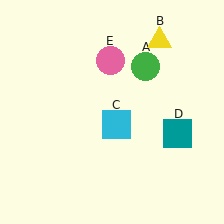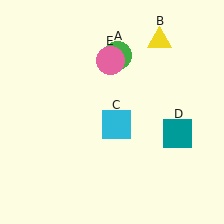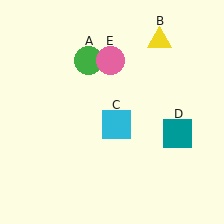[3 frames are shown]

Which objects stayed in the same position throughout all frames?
Yellow triangle (object B) and cyan square (object C) and teal square (object D) and pink circle (object E) remained stationary.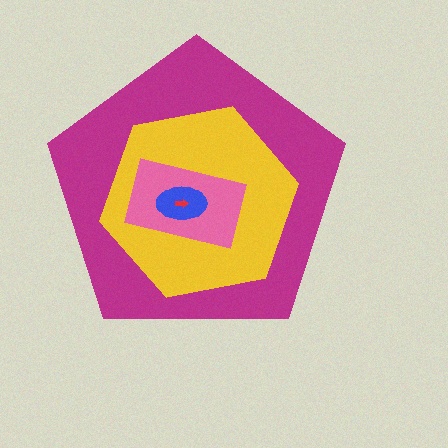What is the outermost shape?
The magenta pentagon.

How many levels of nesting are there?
5.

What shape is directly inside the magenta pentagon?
The yellow hexagon.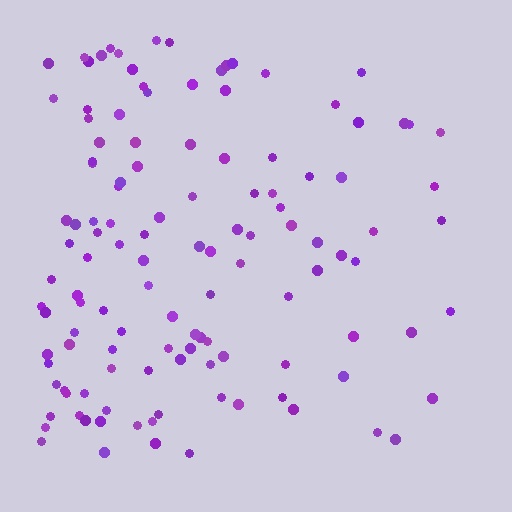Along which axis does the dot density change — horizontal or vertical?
Horizontal.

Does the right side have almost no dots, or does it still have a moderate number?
Still a moderate number, just noticeably fewer than the left.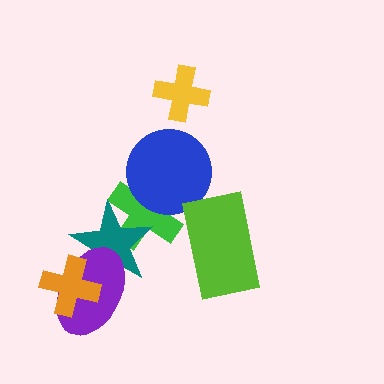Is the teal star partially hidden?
Yes, it is partially covered by another shape.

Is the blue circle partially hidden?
No, no other shape covers it.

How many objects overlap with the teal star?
3 objects overlap with the teal star.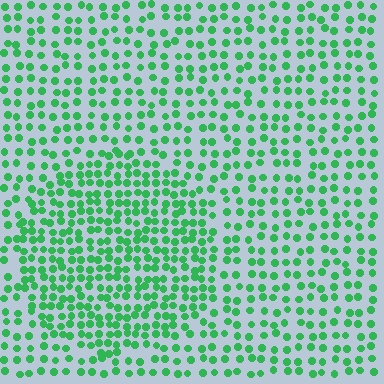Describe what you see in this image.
The image contains small green elements arranged at two different densities. A circle-shaped region is visible where the elements are more densely packed than the surrounding area.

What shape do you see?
I see a circle.